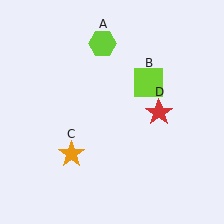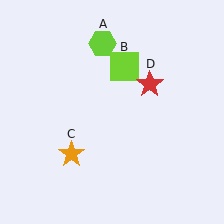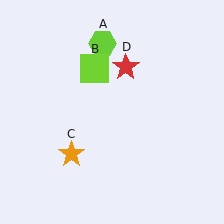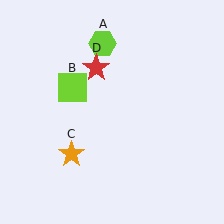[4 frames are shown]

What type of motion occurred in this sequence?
The lime square (object B), red star (object D) rotated counterclockwise around the center of the scene.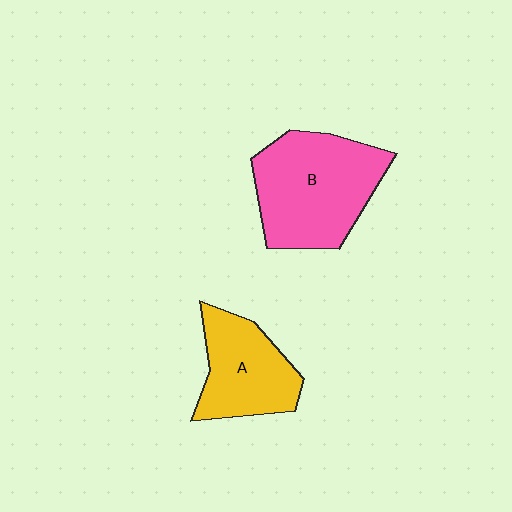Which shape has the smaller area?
Shape A (yellow).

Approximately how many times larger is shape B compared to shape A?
Approximately 1.5 times.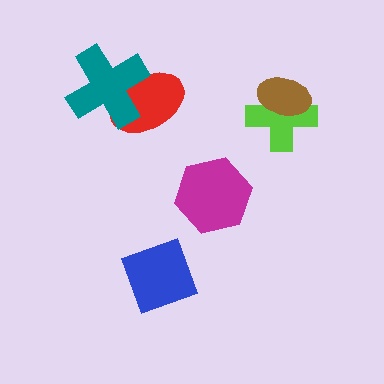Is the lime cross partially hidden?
Yes, it is partially covered by another shape.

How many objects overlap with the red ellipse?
1 object overlaps with the red ellipse.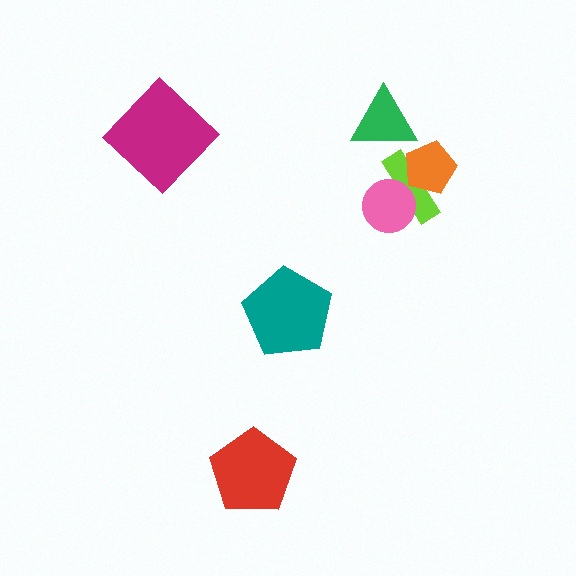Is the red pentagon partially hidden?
No, no other shape covers it.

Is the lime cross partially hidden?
Yes, it is partially covered by another shape.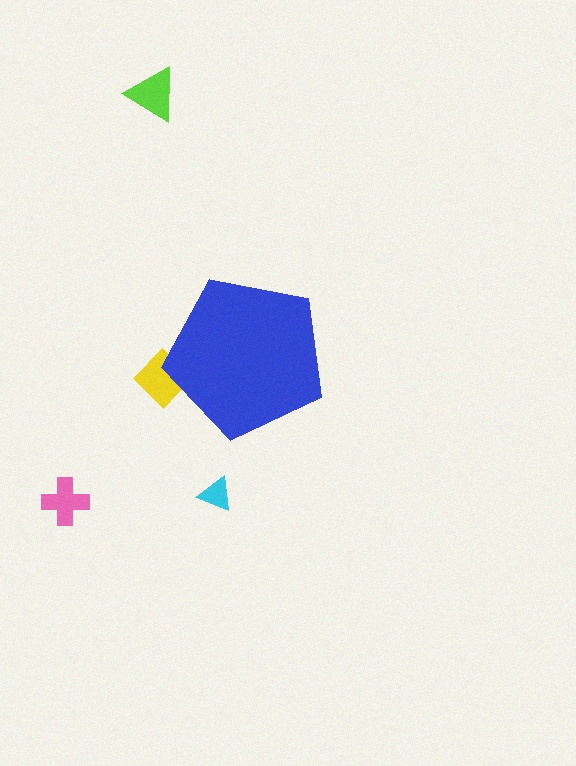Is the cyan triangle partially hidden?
No, the cyan triangle is fully visible.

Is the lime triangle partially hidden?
No, the lime triangle is fully visible.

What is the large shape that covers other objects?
A blue pentagon.